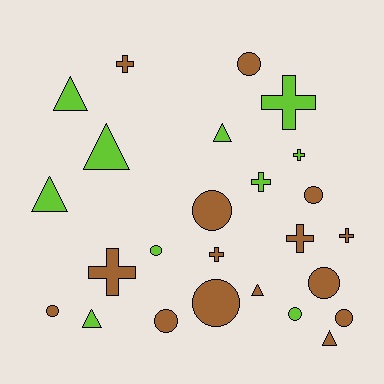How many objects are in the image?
There are 25 objects.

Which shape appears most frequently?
Circle, with 10 objects.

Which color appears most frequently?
Brown, with 15 objects.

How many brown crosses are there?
There are 5 brown crosses.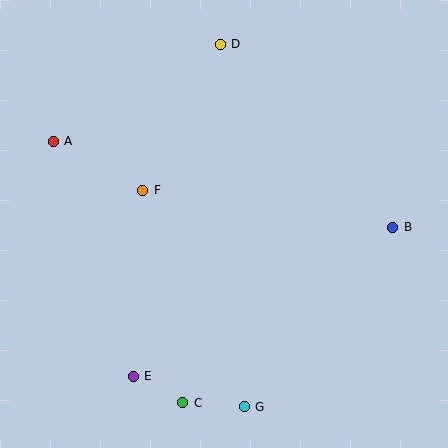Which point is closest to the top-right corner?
Point D is closest to the top-right corner.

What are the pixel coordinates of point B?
Point B is at (393, 227).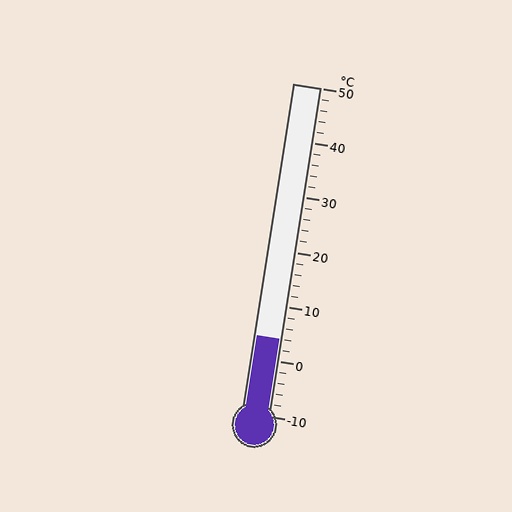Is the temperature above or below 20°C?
The temperature is below 20°C.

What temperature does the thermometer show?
The thermometer shows approximately 4°C.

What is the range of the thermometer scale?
The thermometer scale ranges from -10°C to 50°C.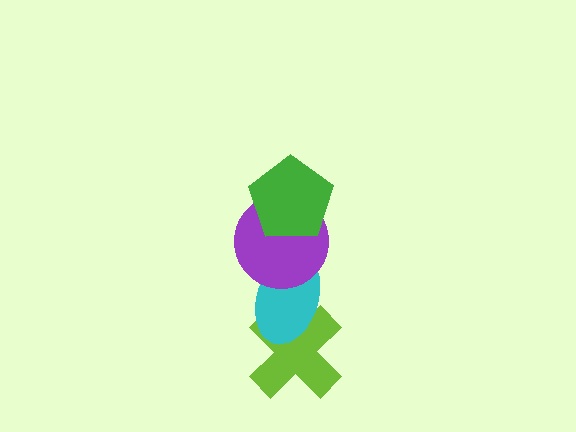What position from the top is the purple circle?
The purple circle is 2nd from the top.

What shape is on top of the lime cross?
The cyan ellipse is on top of the lime cross.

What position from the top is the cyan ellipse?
The cyan ellipse is 3rd from the top.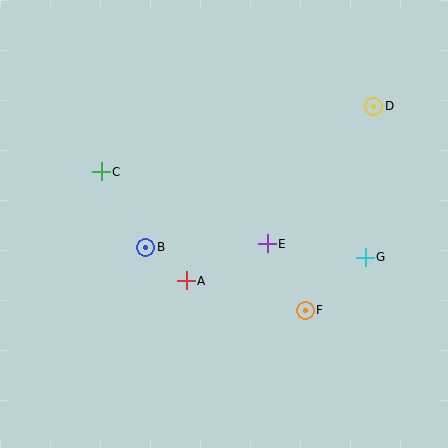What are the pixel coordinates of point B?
Point B is at (146, 247).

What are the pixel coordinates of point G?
Point G is at (365, 257).